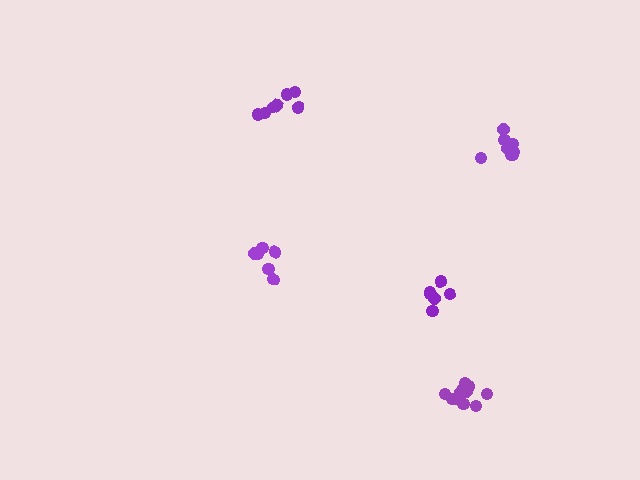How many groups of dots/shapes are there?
There are 5 groups.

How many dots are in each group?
Group 1: 7 dots, Group 2: 9 dots, Group 3: 10 dots, Group 4: 6 dots, Group 5: 6 dots (38 total).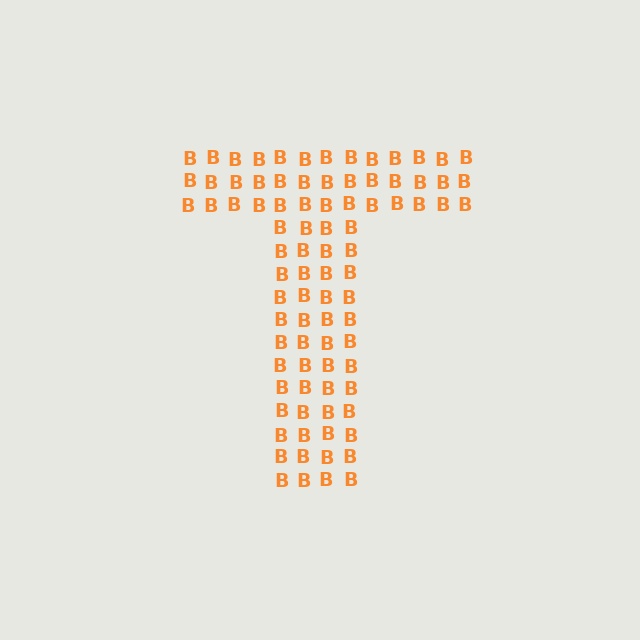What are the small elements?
The small elements are letter B's.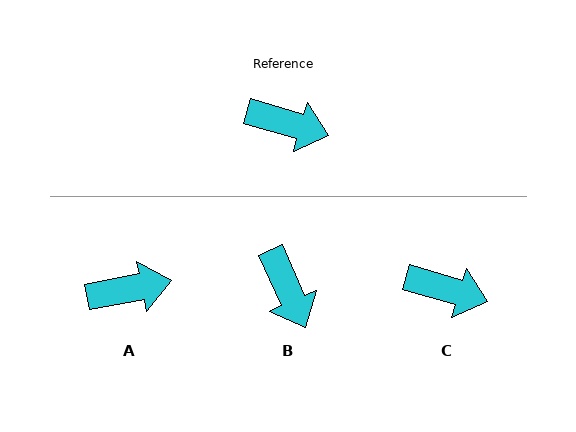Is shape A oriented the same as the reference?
No, it is off by about 28 degrees.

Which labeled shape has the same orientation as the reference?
C.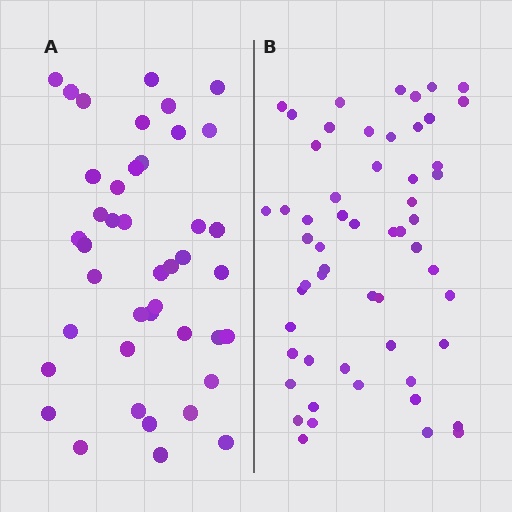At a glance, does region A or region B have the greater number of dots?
Region B (the right region) has more dots.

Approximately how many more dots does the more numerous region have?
Region B has approximately 15 more dots than region A.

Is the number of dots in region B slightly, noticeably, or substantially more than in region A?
Region B has noticeably more, but not dramatically so. The ratio is roughly 1.3 to 1.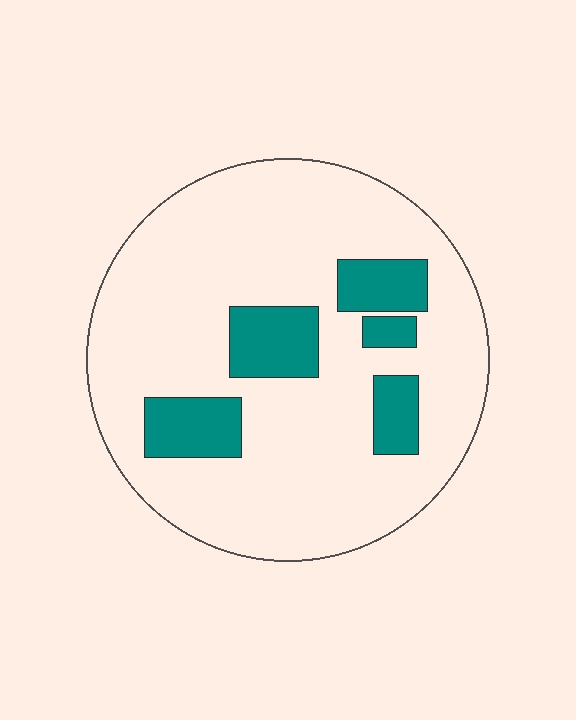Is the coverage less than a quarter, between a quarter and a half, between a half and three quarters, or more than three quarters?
Less than a quarter.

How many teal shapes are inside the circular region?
5.